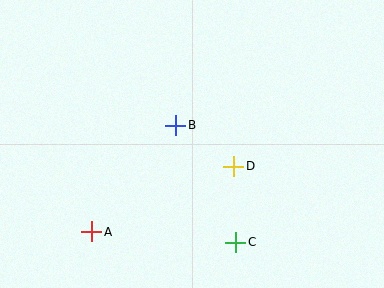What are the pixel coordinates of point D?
Point D is at (234, 166).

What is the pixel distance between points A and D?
The distance between A and D is 156 pixels.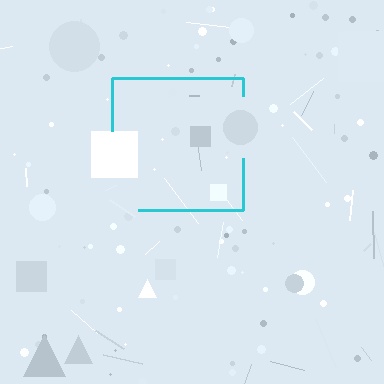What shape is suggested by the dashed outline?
The dashed outline suggests a square.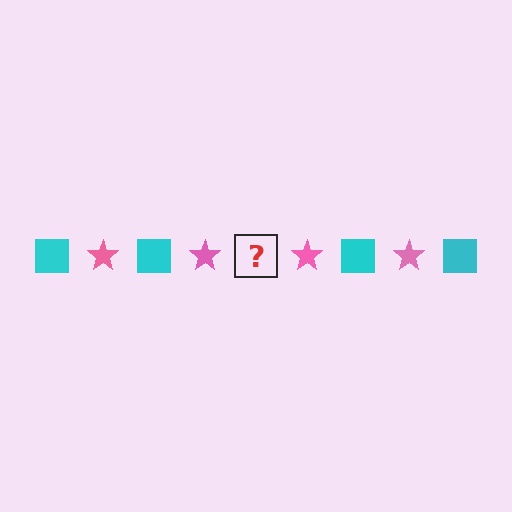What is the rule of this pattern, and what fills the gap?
The rule is that the pattern alternates between cyan square and pink star. The gap should be filled with a cyan square.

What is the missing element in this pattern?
The missing element is a cyan square.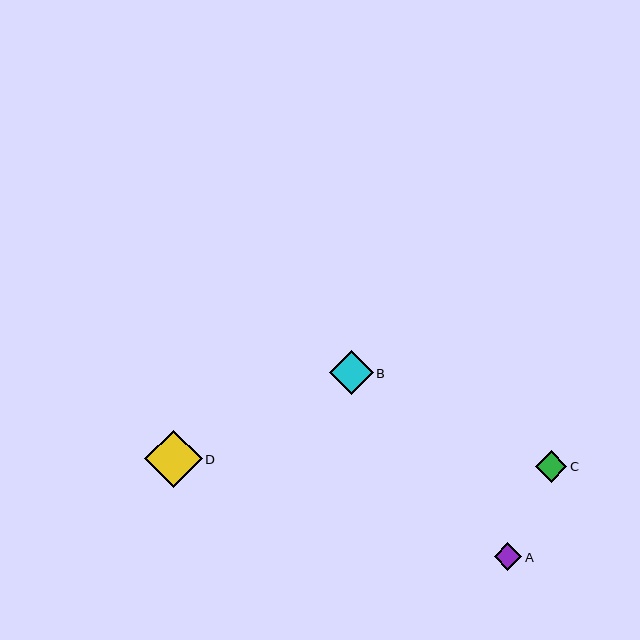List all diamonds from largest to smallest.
From largest to smallest: D, B, C, A.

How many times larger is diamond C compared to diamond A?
Diamond C is approximately 1.1 times the size of diamond A.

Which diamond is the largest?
Diamond D is the largest with a size of approximately 58 pixels.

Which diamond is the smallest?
Diamond A is the smallest with a size of approximately 28 pixels.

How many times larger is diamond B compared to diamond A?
Diamond B is approximately 1.6 times the size of diamond A.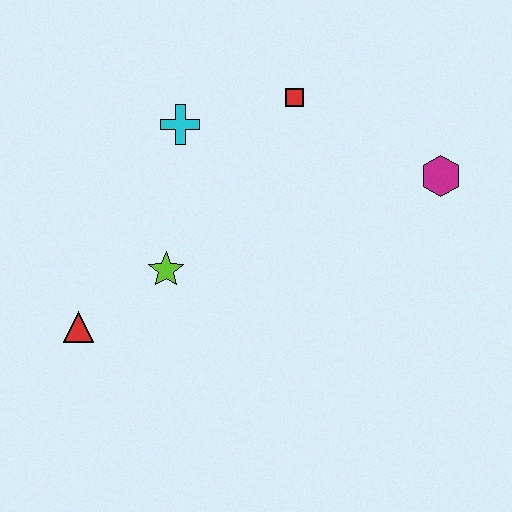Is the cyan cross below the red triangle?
No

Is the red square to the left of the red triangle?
No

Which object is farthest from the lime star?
The magenta hexagon is farthest from the lime star.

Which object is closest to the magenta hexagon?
The red square is closest to the magenta hexagon.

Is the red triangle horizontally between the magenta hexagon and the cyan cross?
No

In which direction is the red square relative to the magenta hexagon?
The red square is to the left of the magenta hexagon.